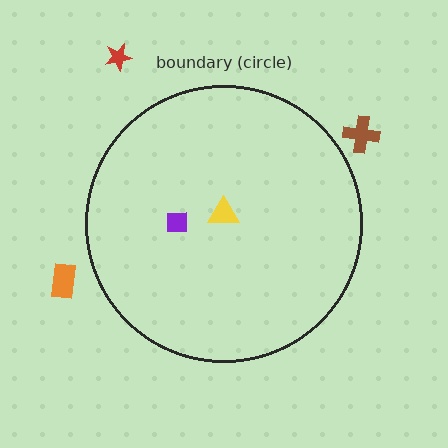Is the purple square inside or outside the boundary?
Inside.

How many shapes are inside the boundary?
2 inside, 3 outside.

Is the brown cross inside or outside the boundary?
Outside.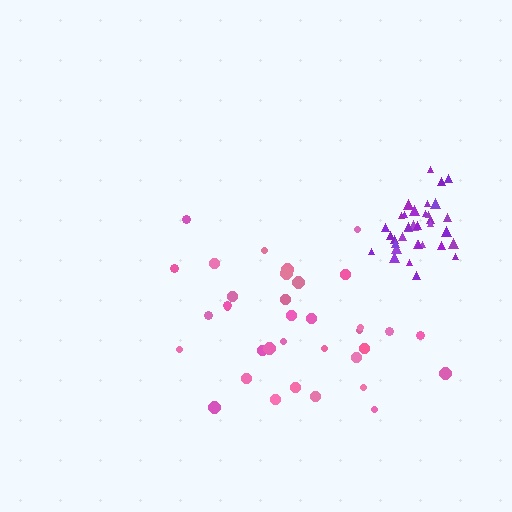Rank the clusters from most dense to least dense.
purple, pink.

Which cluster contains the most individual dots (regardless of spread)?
Pink (35).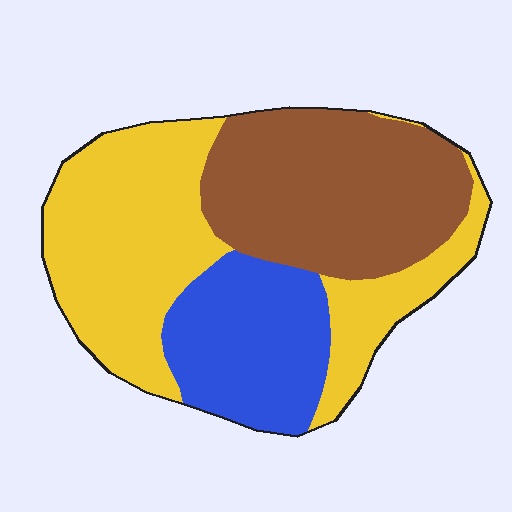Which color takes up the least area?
Blue, at roughly 20%.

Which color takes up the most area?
Yellow, at roughly 45%.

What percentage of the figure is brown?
Brown takes up about one third (1/3) of the figure.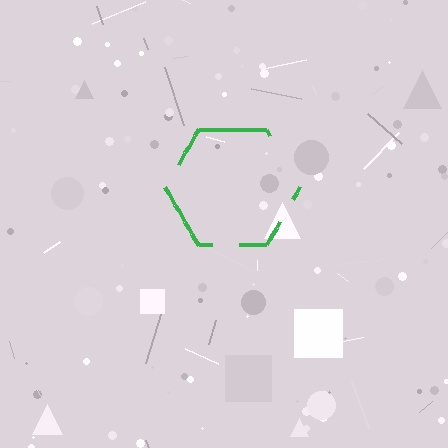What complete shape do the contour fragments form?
The contour fragments form a hexagon.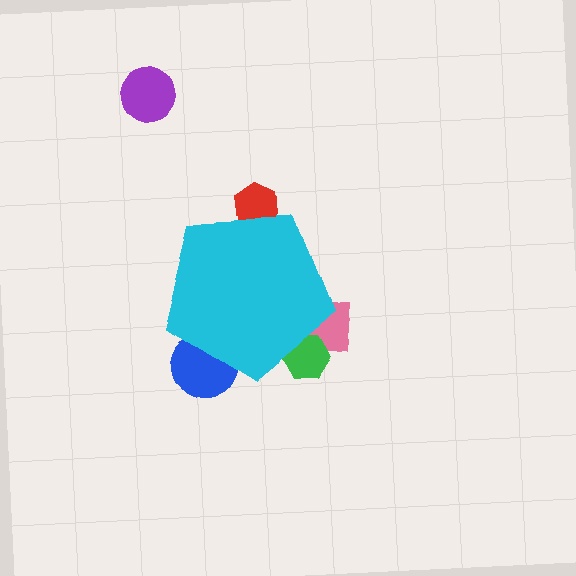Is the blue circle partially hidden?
Yes, the blue circle is partially hidden behind the cyan pentagon.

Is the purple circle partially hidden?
No, the purple circle is fully visible.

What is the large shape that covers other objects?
A cyan pentagon.